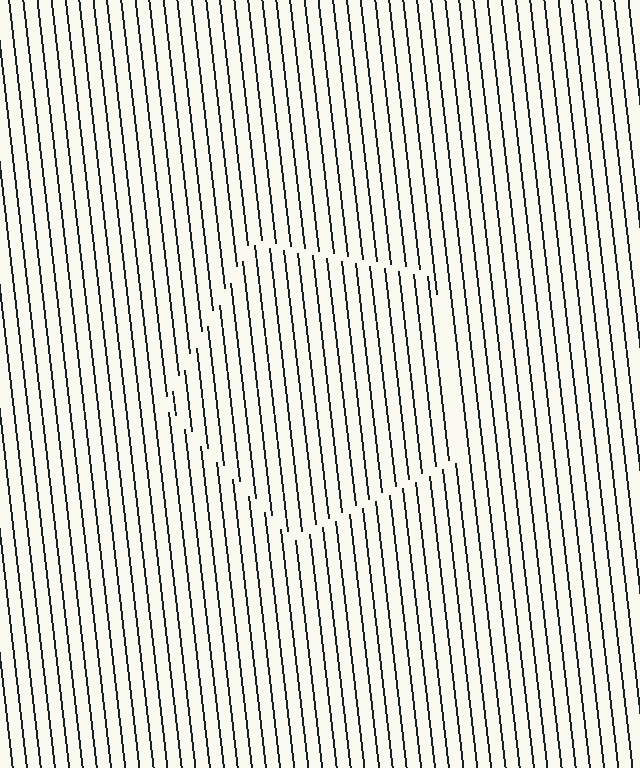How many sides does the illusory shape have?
5 sides — the line-ends trace a pentagon.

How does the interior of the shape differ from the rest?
The interior of the shape contains the same grating, shifted by half a period — the contour is defined by the phase discontinuity where line-ends from the inner and outer gratings abut.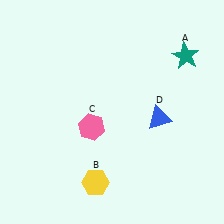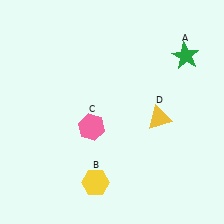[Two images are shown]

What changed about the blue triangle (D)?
In Image 1, D is blue. In Image 2, it changed to yellow.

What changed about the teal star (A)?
In Image 1, A is teal. In Image 2, it changed to green.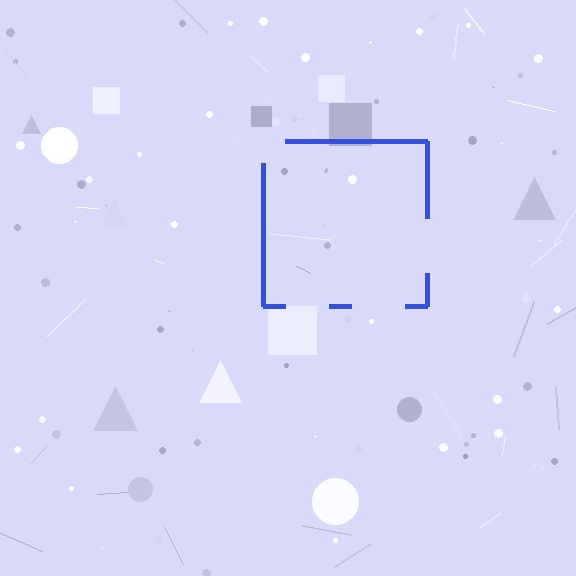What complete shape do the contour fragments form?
The contour fragments form a square.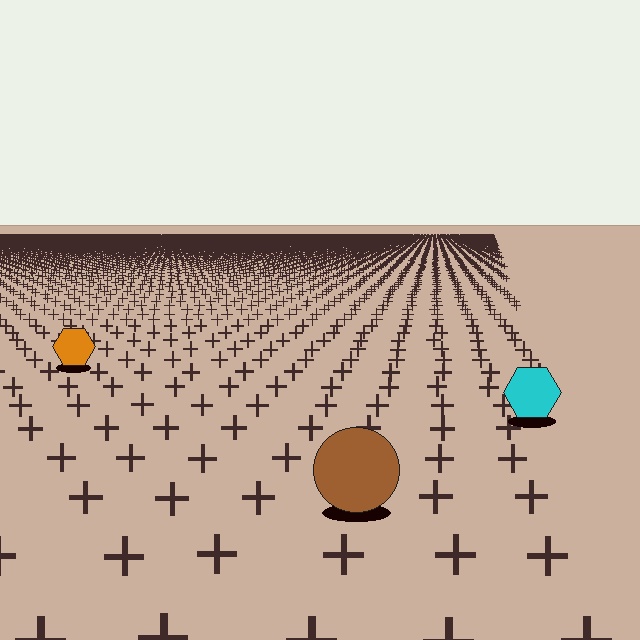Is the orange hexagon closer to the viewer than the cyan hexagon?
No. The cyan hexagon is closer — you can tell from the texture gradient: the ground texture is coarser near it.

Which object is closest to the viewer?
The brown circle is closest. The texture marks near it are larger and more spread out.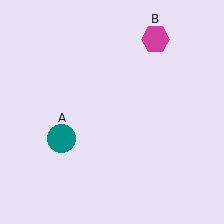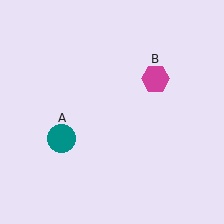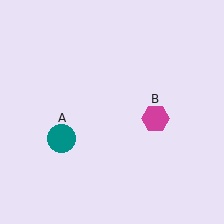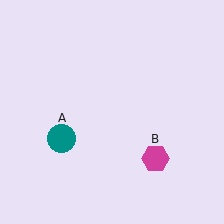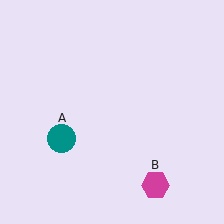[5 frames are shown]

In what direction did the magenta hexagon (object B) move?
The magenta hexagon (object B) moved down.